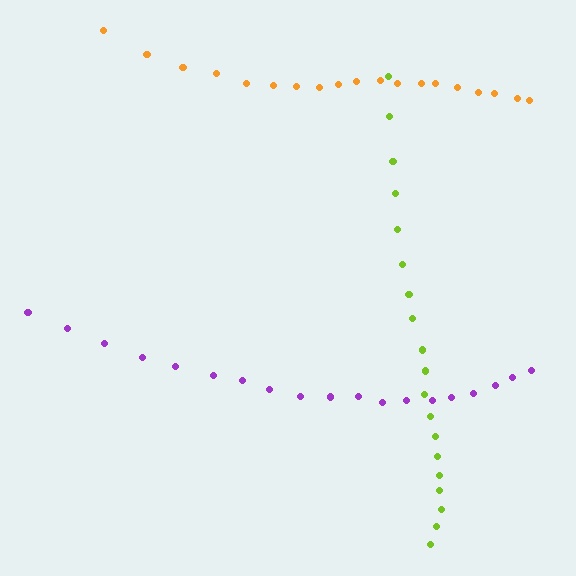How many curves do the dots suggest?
There are 3 distinct paths.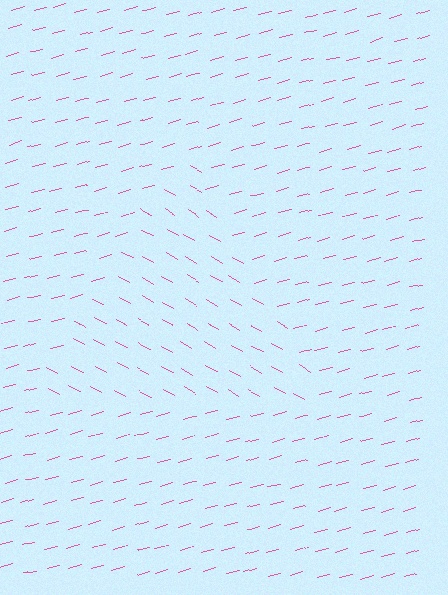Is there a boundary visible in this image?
Yes, there is a texture boundary formed by a change in line orientation.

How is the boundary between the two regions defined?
The boundary is defined purely by a change in line orientation (approximately 45 degrees difference). All lines are the same color and thickness.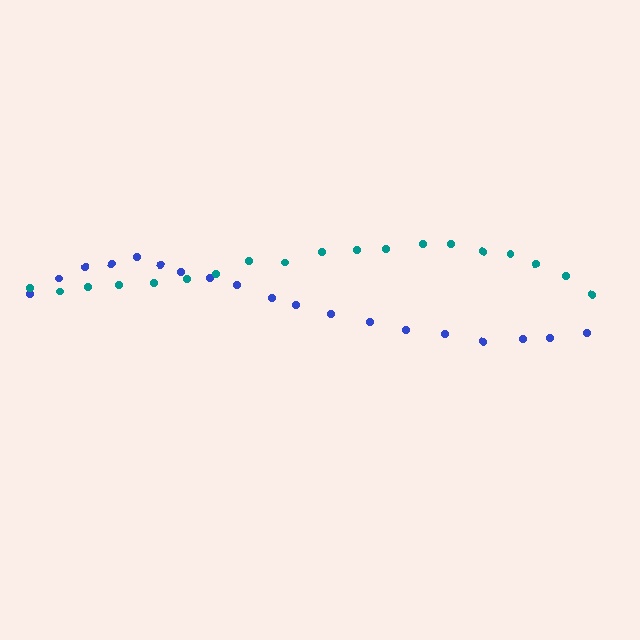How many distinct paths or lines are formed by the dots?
There are 2 distinct paths.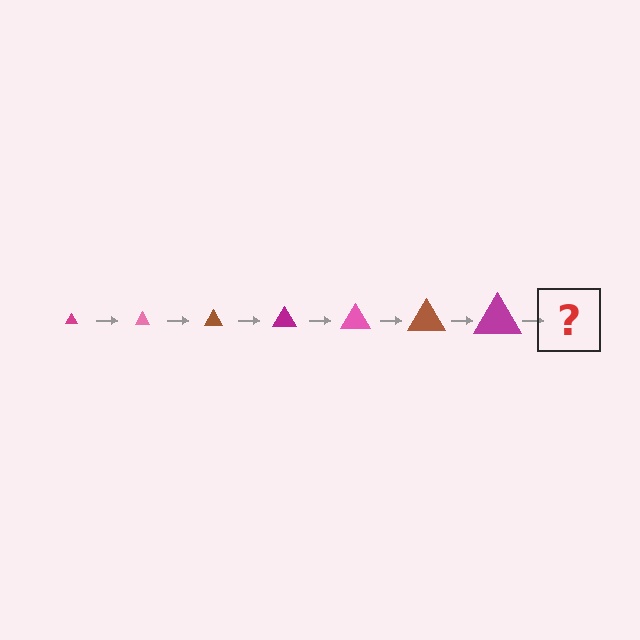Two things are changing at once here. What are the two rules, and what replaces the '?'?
The two rules are that the triangle grows larger each step and the color cycles through magenta, pink, and brown. The '?' should be a pink triangle, larger than the previous one.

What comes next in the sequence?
The next element should be a pink triangle, larger than the previous one.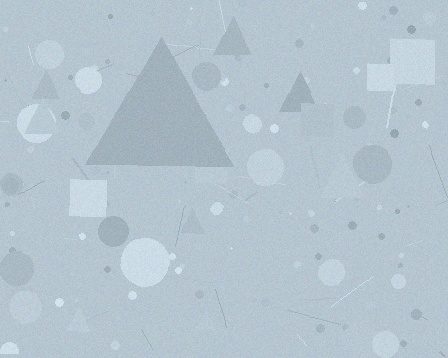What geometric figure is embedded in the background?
A triangle is embedded in the background.